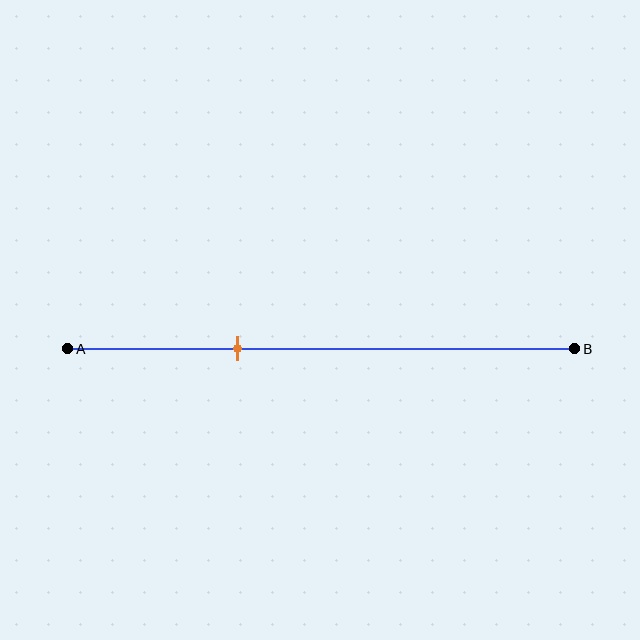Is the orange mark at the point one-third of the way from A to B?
Yes, the mark is approximately at the one-third point.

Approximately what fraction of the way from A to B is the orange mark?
The orange mark is approximately 35% of the way from A to B.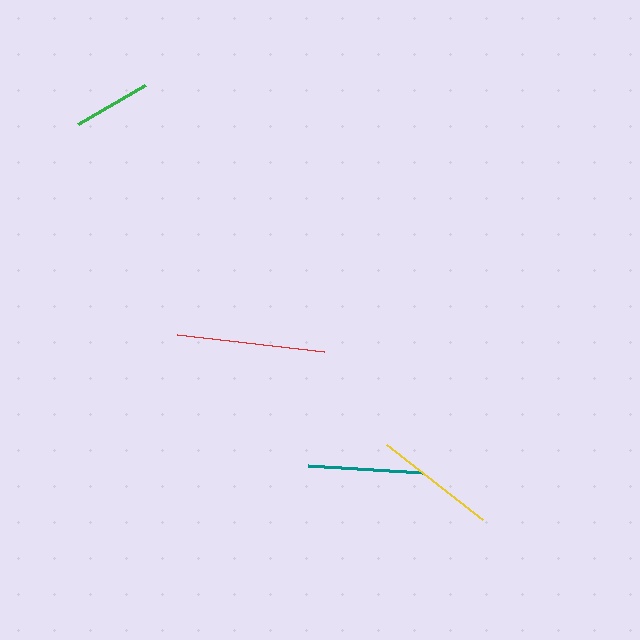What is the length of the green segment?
The green segment is approximately 78 pixels long.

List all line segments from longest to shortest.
From longest to shortest: red, yellow, teal, green.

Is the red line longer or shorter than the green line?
The red line is longer than the green line.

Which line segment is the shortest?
The green line is the shortest at approximately 78 pixels.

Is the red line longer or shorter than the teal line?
The red line is longer than the teal line.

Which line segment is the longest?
The red line is the longest at approximately 148 pixels.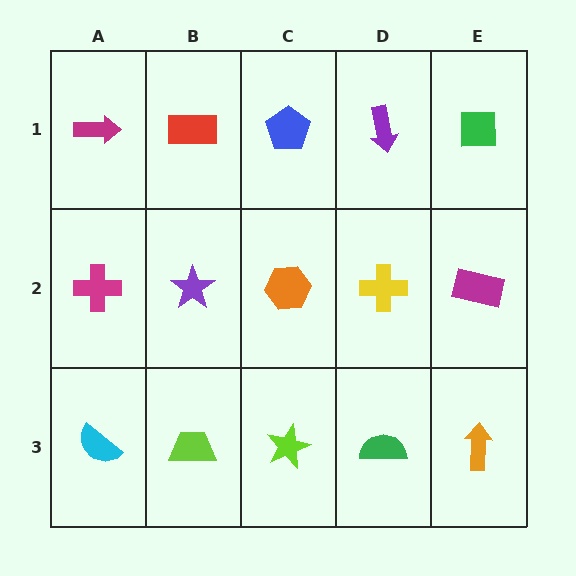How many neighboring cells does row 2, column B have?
4.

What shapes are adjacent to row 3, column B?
A purple star (row 2, column B), a cyan semicircle (row 3, column A), a lime star (row 3, column C).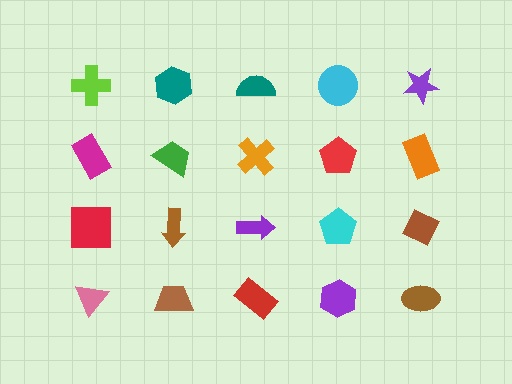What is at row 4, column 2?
A brown trapezoid.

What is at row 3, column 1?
A red square.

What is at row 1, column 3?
A teal semicircle.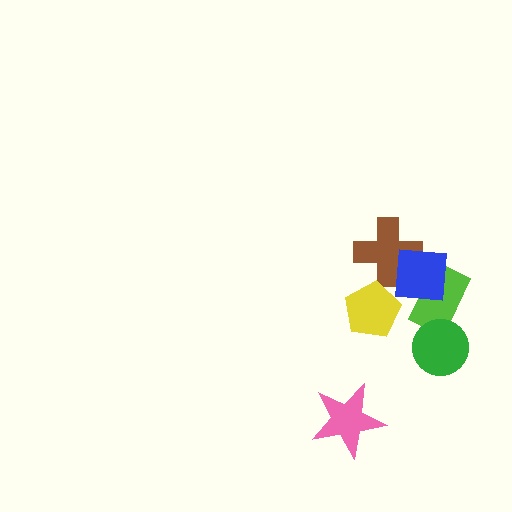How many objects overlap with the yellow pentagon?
0 objects overlap with the yellow pentagon.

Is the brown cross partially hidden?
Yes, it is partially covered by another shape.